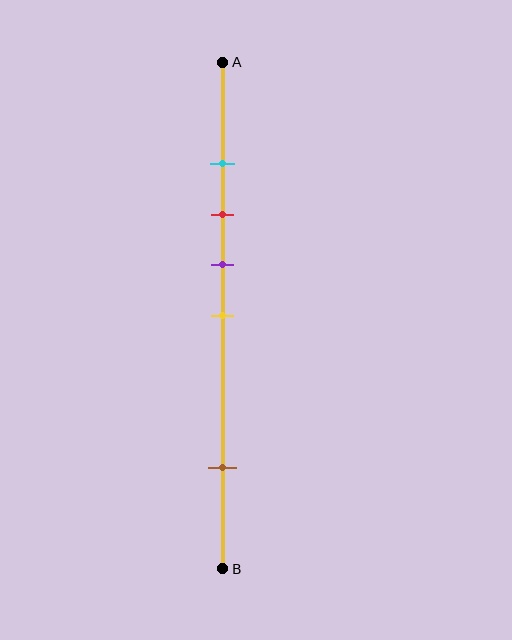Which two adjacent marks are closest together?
The cyan and red marks are the closest adjacent pair.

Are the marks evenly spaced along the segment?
No, the marks are not evenly spaced.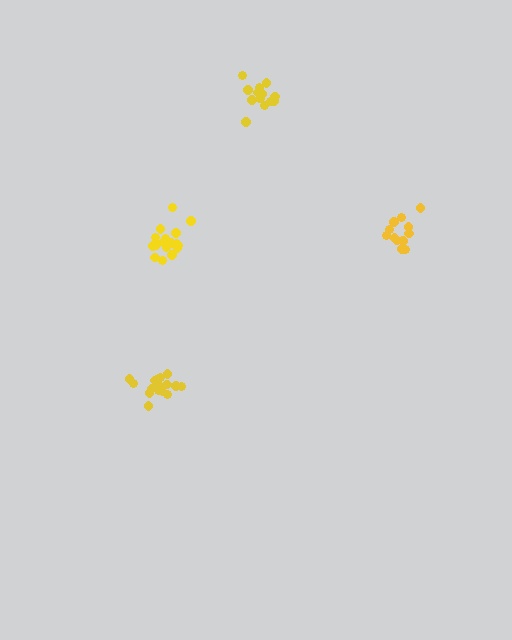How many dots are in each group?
Group 1: 16 dots, Group 2: 17 dots, Group 3: 12 dots, Group 4: 13 dots (58 total).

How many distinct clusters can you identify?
There are 4 distinct clusters.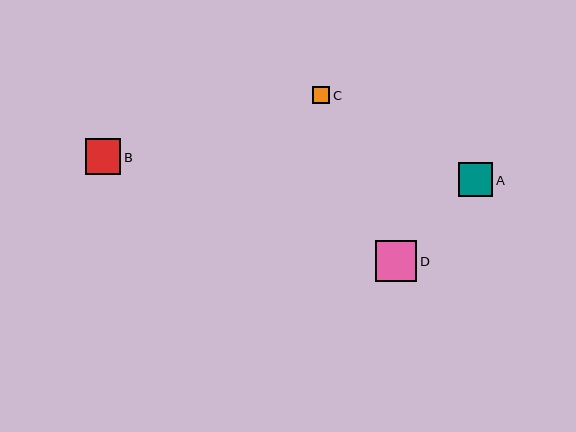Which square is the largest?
Square D is the largest with a size of approximately 41 pixels.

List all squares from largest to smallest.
From largest to smallest: D, B, A, C.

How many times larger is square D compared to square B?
Square D is approximately 1.2 times the size of square B.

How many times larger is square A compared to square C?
Square A is approximately 1.9 times the size of square C.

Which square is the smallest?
Square C is the smallest with a size of approximately 18 pixels.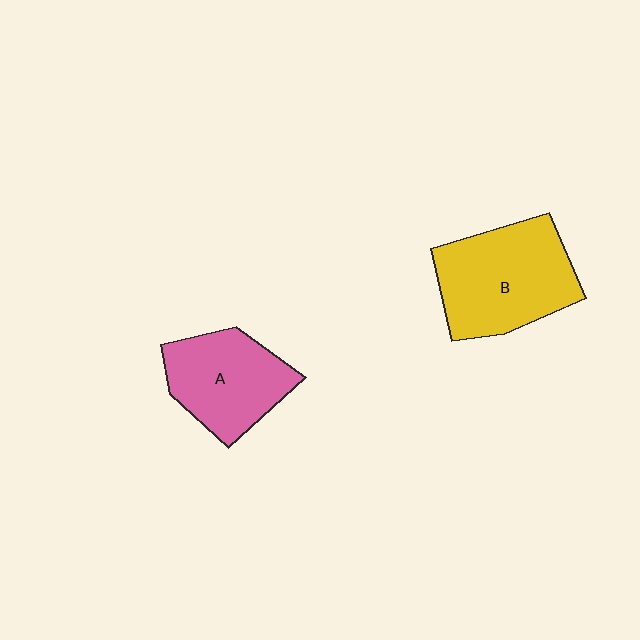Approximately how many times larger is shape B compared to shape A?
Approximately 1.3 times.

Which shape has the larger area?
Shape B (yellow).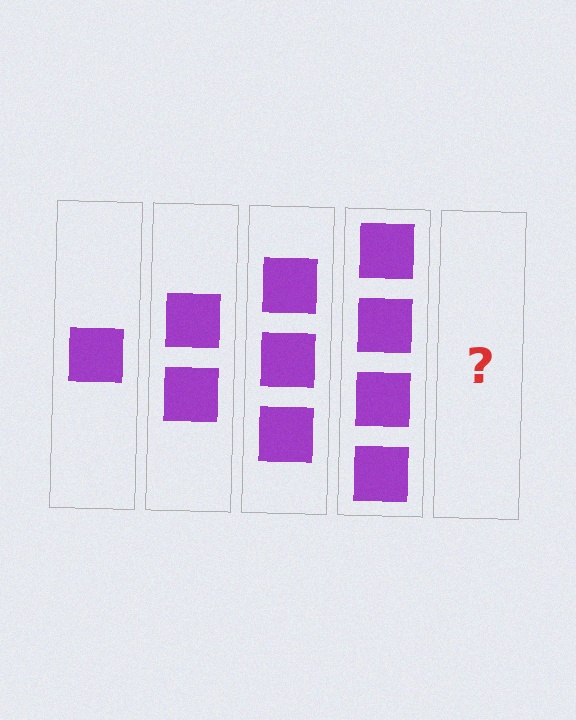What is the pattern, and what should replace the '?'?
The pattern is that each step adds one more square. The '?' should be 5 squares.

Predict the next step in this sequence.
The next step is 5 squares.